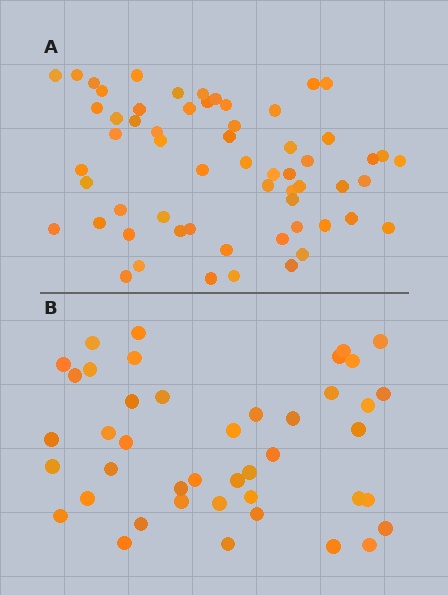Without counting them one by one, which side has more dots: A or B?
Region A (the top region) has more dots.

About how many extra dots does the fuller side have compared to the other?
Region A has approximately 15 more dots than region B.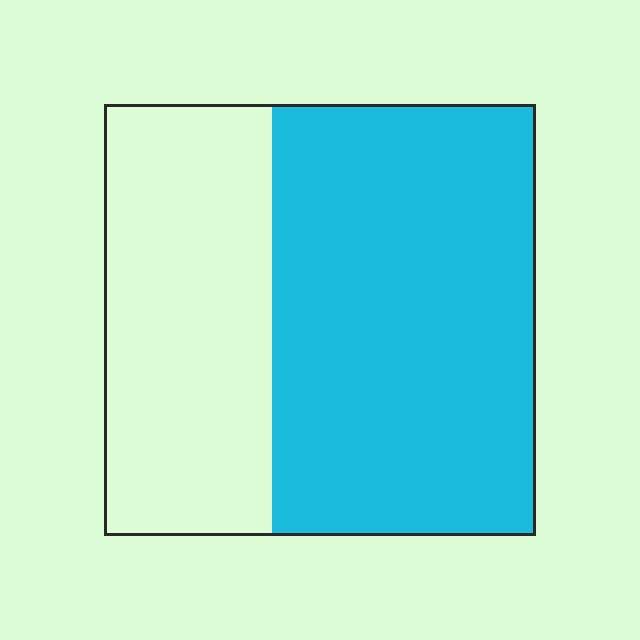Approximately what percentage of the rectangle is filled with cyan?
Approximately 60%.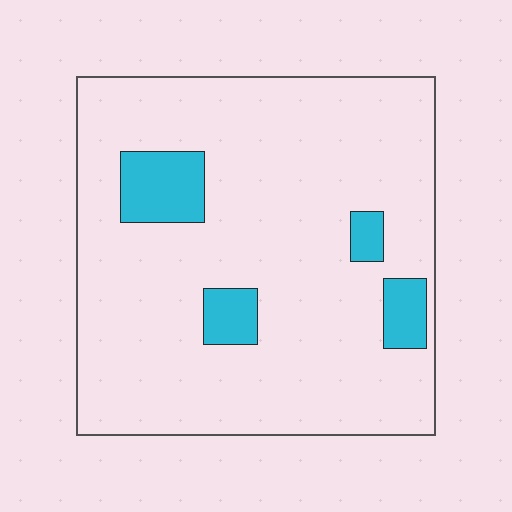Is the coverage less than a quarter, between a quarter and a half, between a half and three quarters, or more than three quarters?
Less than a quarter.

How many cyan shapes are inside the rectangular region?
4.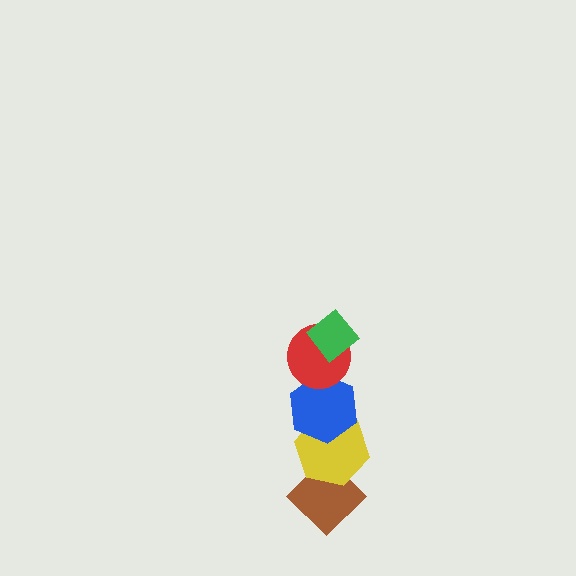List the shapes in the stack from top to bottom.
From top to bottom: the green diamond, the red circle, the blue hexagon, the yellow hexagon, the brown diamond.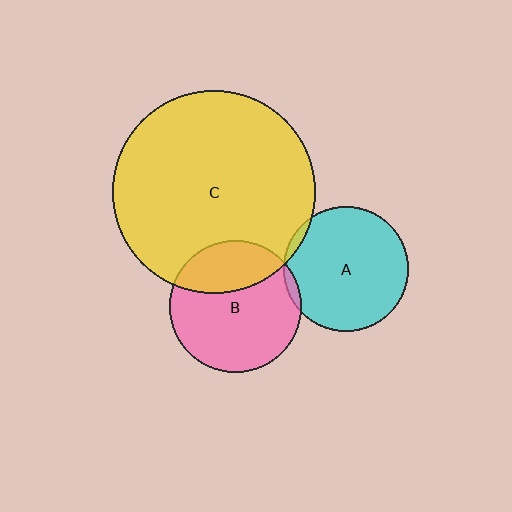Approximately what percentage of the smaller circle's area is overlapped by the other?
Approximately 5%.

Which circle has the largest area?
Circle C (yellow).